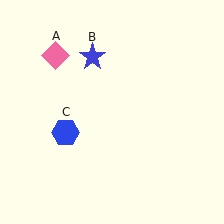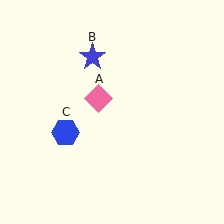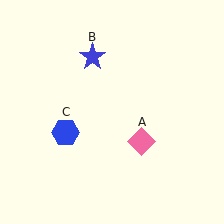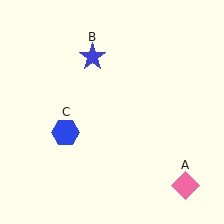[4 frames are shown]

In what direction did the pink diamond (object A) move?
The pink diamond (object A) moved down and to the right.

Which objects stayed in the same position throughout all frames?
Blue star (object B) and blue hexagon (object C) remained stationary.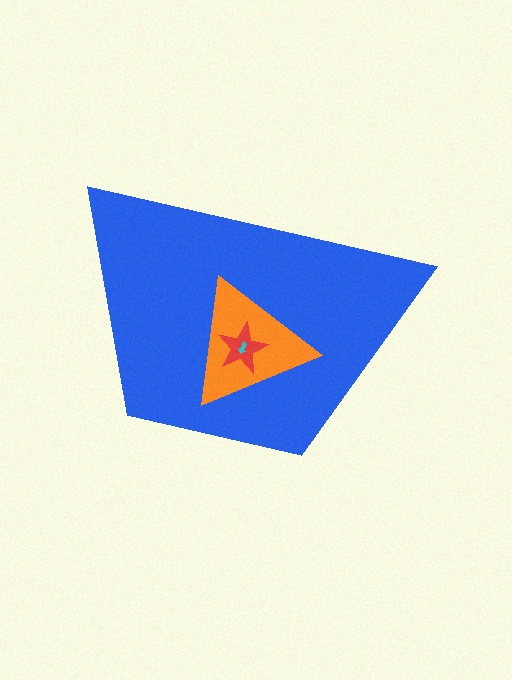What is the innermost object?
The cyan arrow.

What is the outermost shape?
The blue trapezoid.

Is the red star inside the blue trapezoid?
Yes.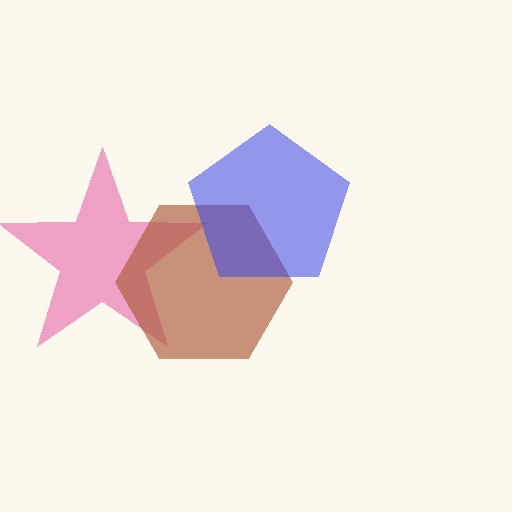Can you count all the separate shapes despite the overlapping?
Yes, there are 3 separate shapes.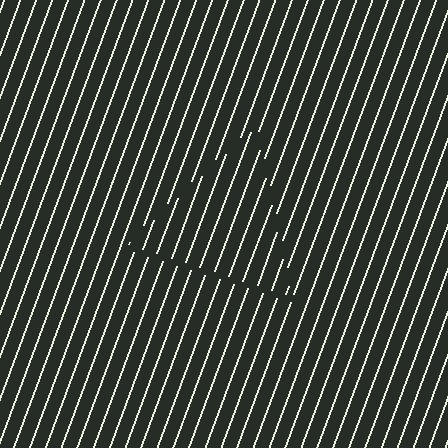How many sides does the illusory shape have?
3 sides — the line-ends trace a triangle.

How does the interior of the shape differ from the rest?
The interior of the shape contains the same grating, shifted by half a period — the contour is defined by the phase discontinuity where line-ends from the inner and outer gratings abut.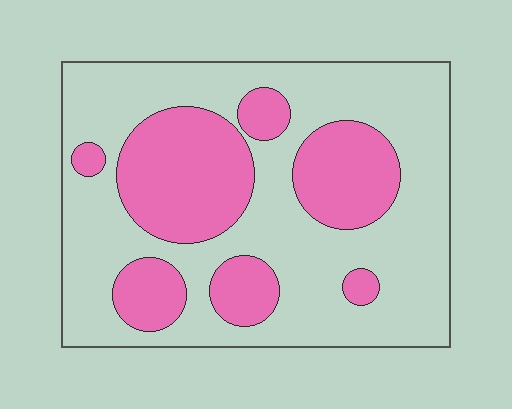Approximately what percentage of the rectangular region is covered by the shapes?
Approximately 35%.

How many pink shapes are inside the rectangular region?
7.